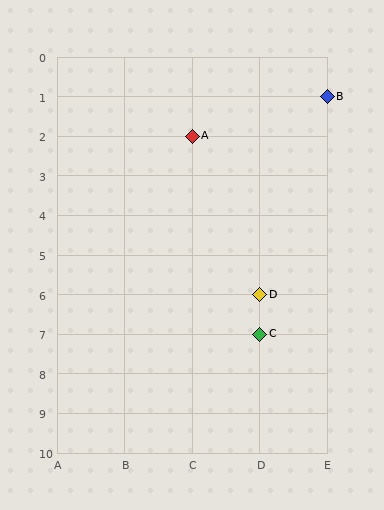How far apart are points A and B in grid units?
Points A and B are 2 columns and 1 row apart (about 2.2 grid units diagonally).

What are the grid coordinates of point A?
Point A is at grid coordinates (C, 2).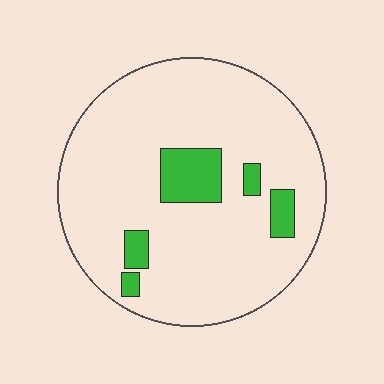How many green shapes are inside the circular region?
5.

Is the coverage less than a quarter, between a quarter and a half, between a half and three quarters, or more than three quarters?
Less than a quarter.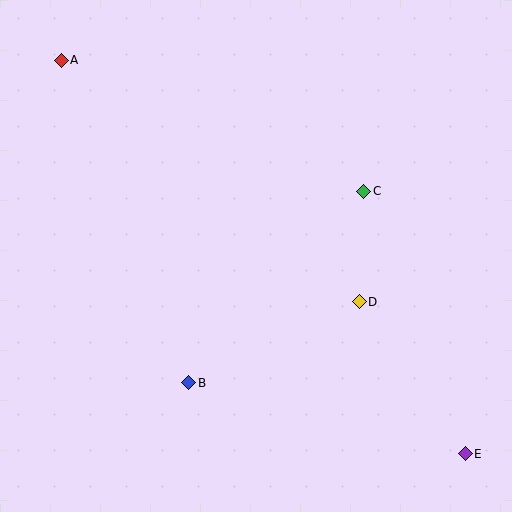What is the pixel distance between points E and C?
The distance between E and C is 281 pixels.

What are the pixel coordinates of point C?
Point C is at (364, 191).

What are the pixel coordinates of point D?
Point D is at (359, 302).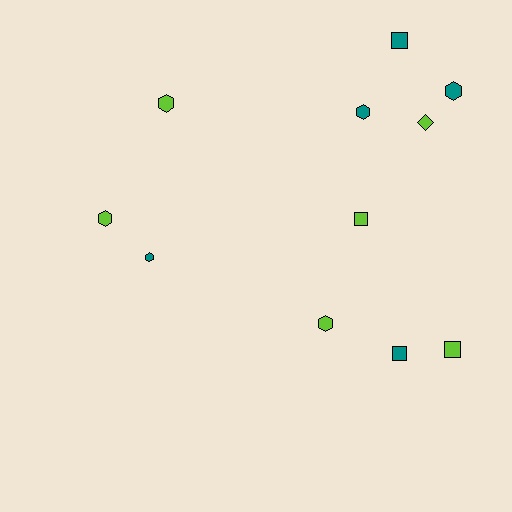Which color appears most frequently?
Lime, with 6 objects.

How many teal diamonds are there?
There are no teal diamonds.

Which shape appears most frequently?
Hexagon, with 6 objects.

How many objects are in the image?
There are 11 objects.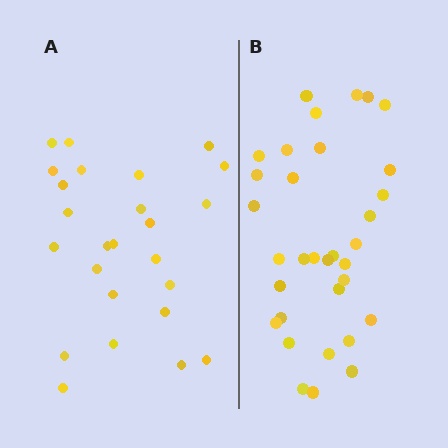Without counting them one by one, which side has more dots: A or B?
Region B (the right region) has more dots.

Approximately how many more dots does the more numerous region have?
Region B has roughly 8 or so more dots than region A.